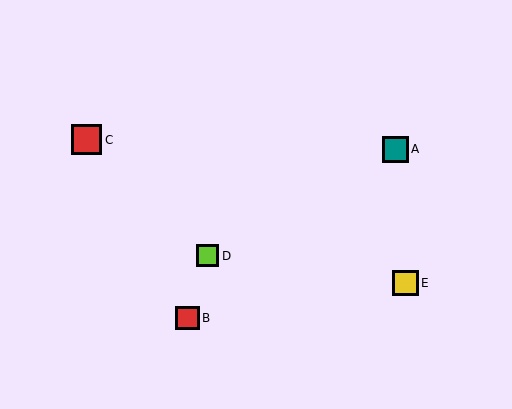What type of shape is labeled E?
Shape E is a yellow square.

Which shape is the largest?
The red square (labeled C) is the largest.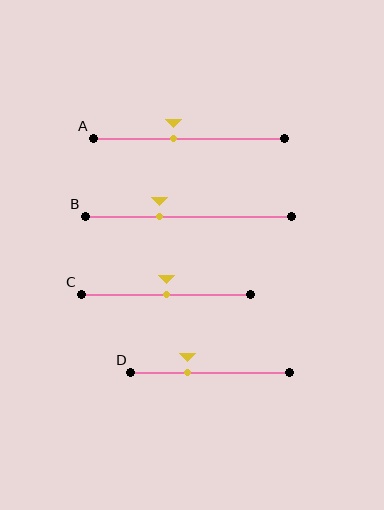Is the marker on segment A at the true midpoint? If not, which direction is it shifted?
No, the marker on segment A is shifted to the left by about 8% of the segment length.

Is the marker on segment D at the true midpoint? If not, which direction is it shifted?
No, the marker on segment D is shifted to the left by about 14% of the segment length.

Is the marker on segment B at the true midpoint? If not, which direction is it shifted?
No, the marker on segment B is shifted to the left by about 14% of the segment length.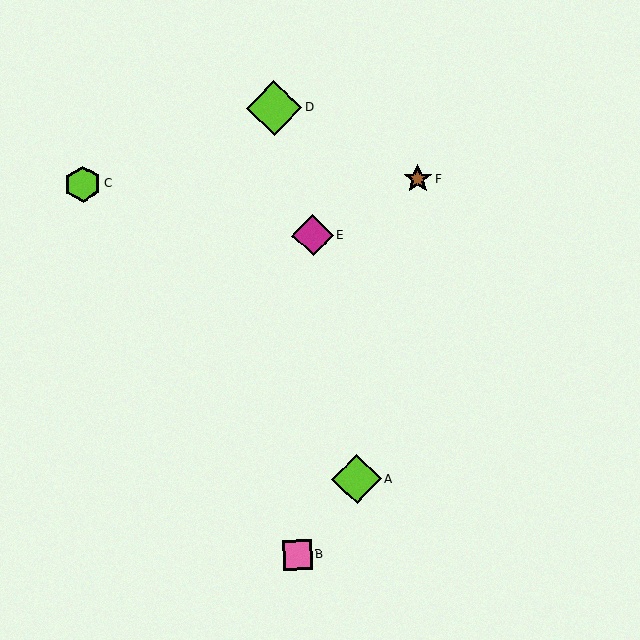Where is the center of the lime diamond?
The center of the lime diamond is at (274, 108).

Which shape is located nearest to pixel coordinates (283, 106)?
The lime diamond (labeled D) at (274, 108) is nearest to that location.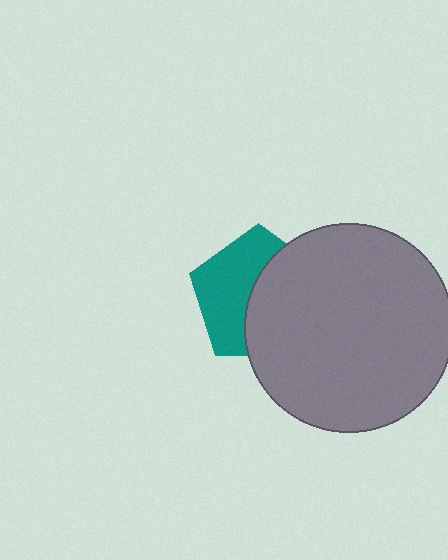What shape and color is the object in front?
The object in front is a gray circle.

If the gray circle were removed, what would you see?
You would see the complete teal pentagon.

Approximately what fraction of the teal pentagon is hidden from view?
Roughly 52% of the teal pentagon is hidden behind the gray circle.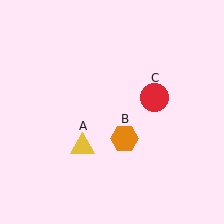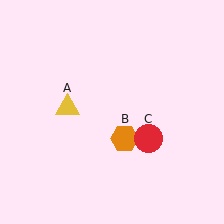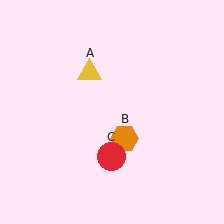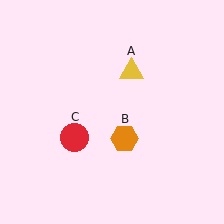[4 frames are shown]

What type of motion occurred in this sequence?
The yellow triangle (object A), red circle (object C) rotated clockwise around the center of the scene.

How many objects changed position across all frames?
2 objects changed position: yellow triangle (object A), red circle (object C).